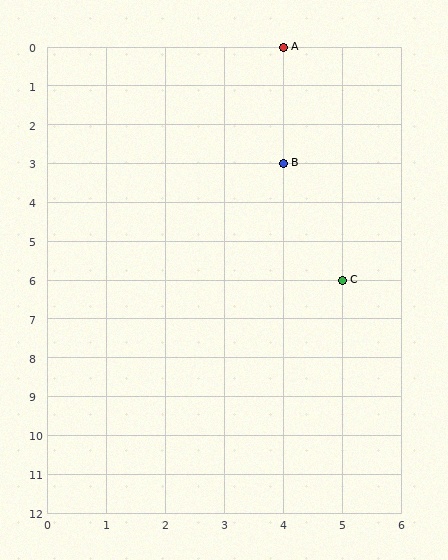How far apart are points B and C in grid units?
Points B and C are 1 column and 3 rows apart (about 3.2 grid units diagonally).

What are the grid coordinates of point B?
Point B is at grid coordinates (4, 3).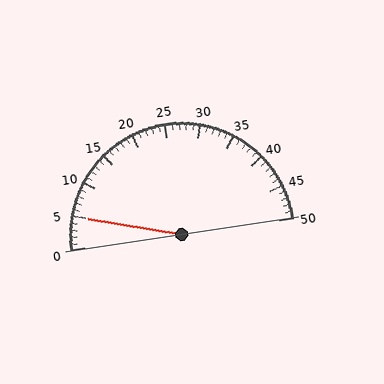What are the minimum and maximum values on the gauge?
The gauge ranges from 0 to 50.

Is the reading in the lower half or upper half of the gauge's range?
The reading is in the lower half of the range (0 to 50).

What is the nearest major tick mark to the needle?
The nearest major tick mark is 5.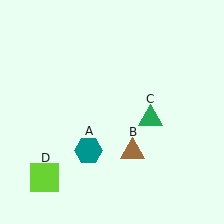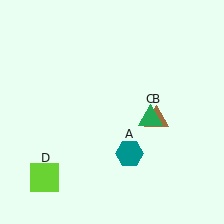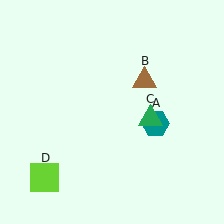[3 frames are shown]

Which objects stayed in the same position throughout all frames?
Green triangle (object C) and lime square (object D) remained stationary.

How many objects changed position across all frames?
2 objects changed position: teal hexagon (object A), brown triangle (object B).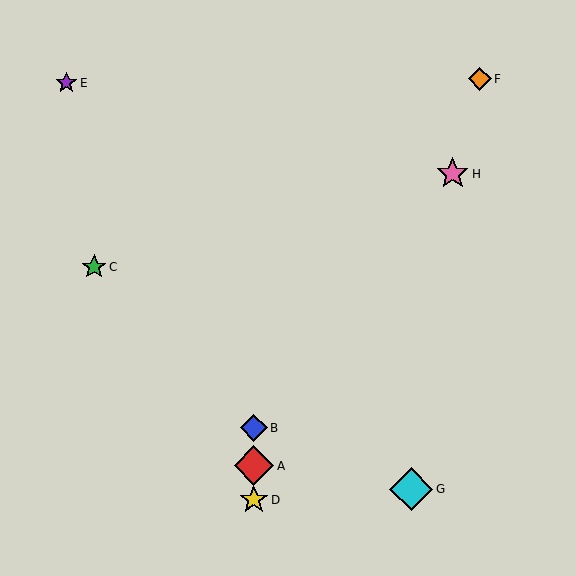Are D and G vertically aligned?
No, D is at x≈254 and G is at x≈411.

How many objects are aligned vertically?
3 objects (A, B, D) are aligned vertically.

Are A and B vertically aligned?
Yes, both are at x≈254.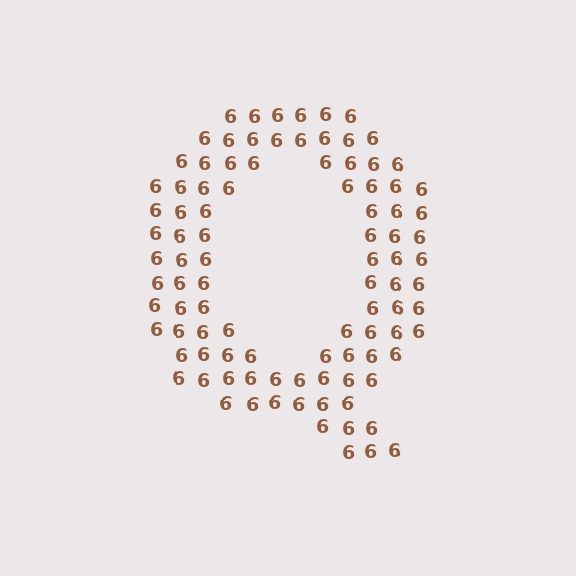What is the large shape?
The large shape is the letter Q.